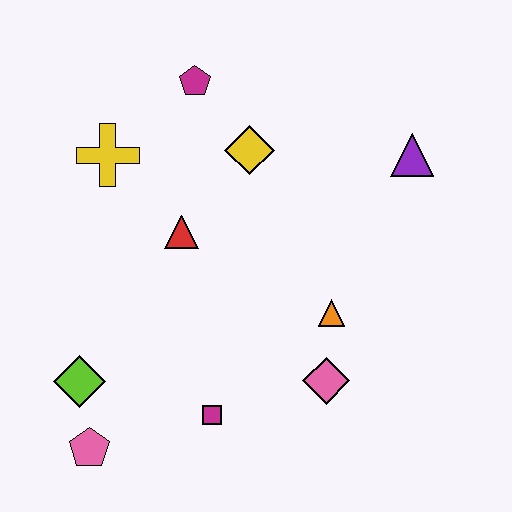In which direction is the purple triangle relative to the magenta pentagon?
The purple triangle is to the right of the magenta pentagon.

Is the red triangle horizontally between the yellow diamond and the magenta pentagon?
No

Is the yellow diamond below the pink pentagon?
No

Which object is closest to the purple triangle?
The yellow diamond is closest to the purple triangle.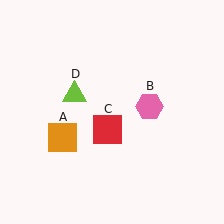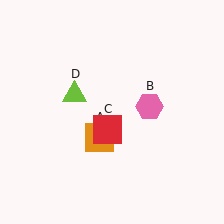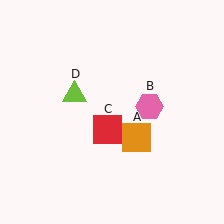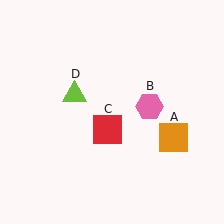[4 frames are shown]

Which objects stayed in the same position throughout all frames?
Pink hexagon (object B) and red square (object C) and lime triangle (object D) remained stationary.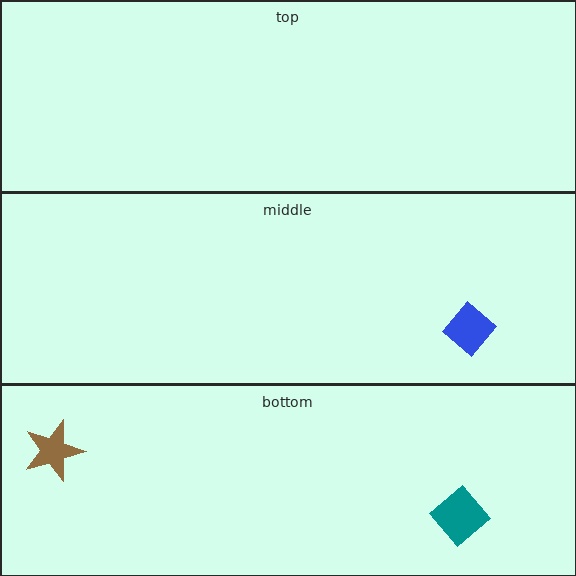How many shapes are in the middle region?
1.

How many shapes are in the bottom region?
2.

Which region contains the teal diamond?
The bottom region.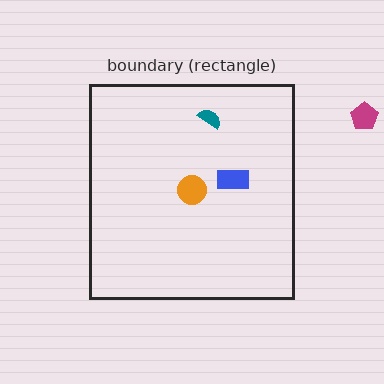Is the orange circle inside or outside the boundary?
Inside.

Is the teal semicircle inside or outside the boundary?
Inside.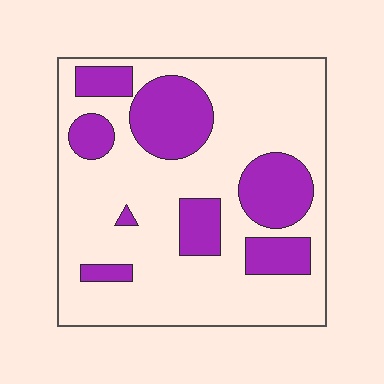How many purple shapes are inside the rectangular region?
8.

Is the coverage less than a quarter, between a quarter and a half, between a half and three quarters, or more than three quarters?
Between a quarter and a half.